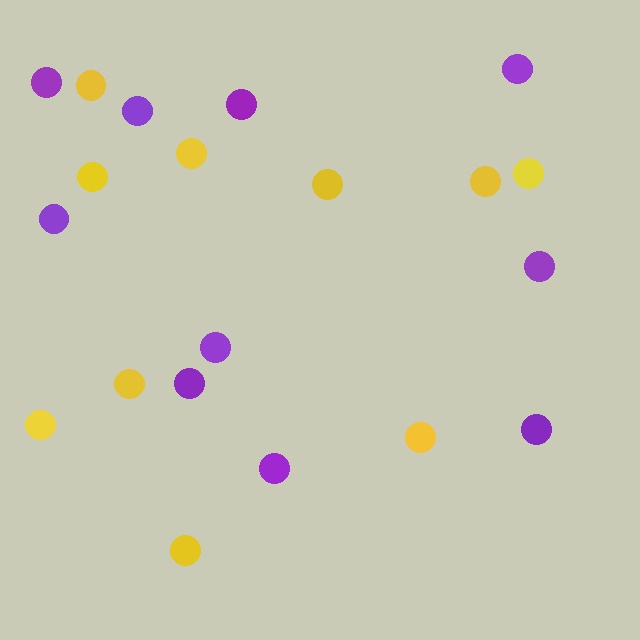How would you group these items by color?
There are 2 groups: one group of yellow circles (10) and one group of purple circles (10).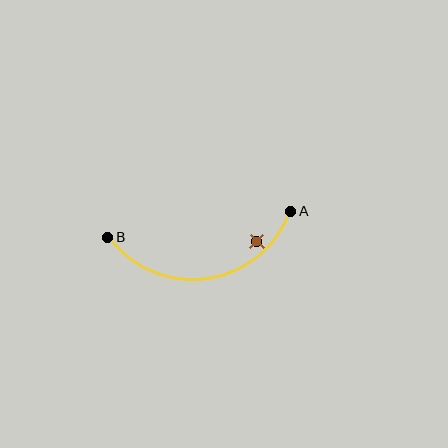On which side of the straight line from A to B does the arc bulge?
The arc bulges below the straight line connecting A and B.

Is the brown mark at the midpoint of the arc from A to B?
No — the brown mark does not lie on the arc at all. It sits slightly inside the curve.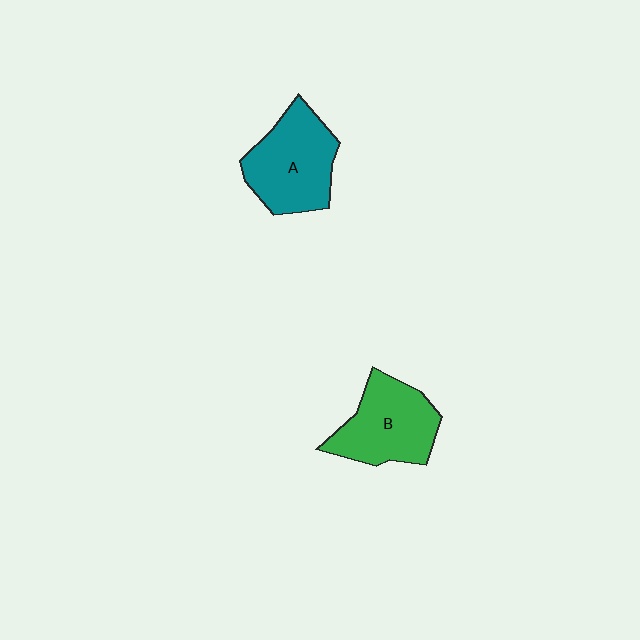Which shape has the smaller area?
Shape B (green).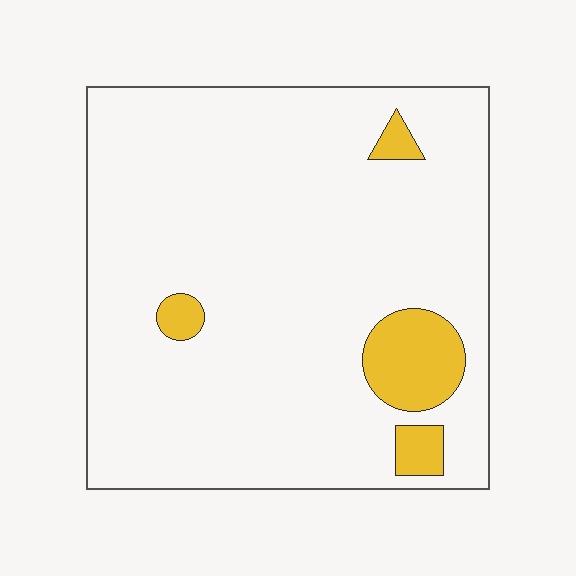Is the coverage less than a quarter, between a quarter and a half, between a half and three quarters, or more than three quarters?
Less than a quarter.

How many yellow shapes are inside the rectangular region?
4.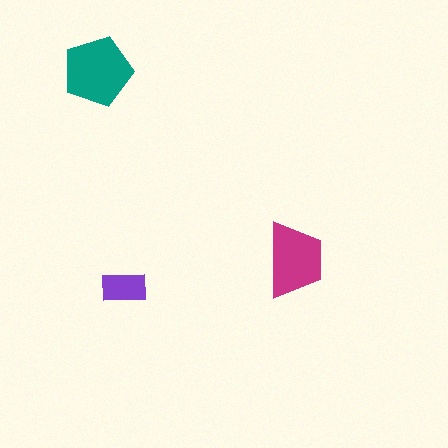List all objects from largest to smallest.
The teal pentagon, the magenta trapezoid, the purple rectangle.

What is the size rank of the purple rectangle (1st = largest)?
3rd.